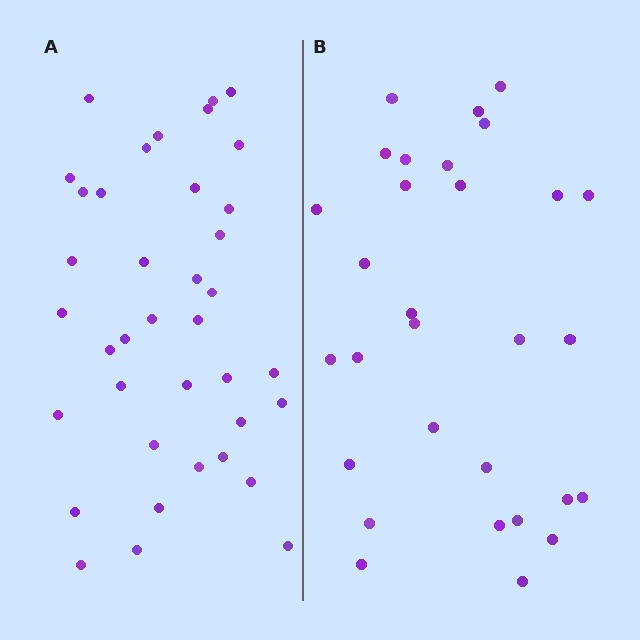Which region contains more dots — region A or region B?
Region A (the left region) has more dots.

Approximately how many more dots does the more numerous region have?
Region A has roughly 8 or so more dots than region B.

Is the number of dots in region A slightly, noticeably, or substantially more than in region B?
Region A has noticeably more, but not dramatically so. The ratio is roughly 1.3 to 1.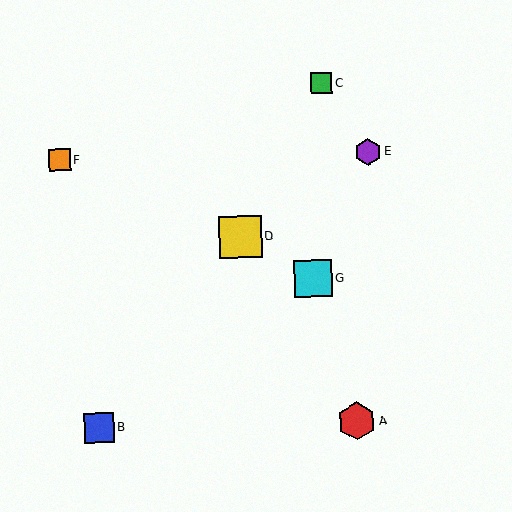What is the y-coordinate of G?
Object G is at y≈278.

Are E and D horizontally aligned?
No, E is at y≈152 and D is at y≈237.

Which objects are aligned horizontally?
Objects E, F are aligned horizontally.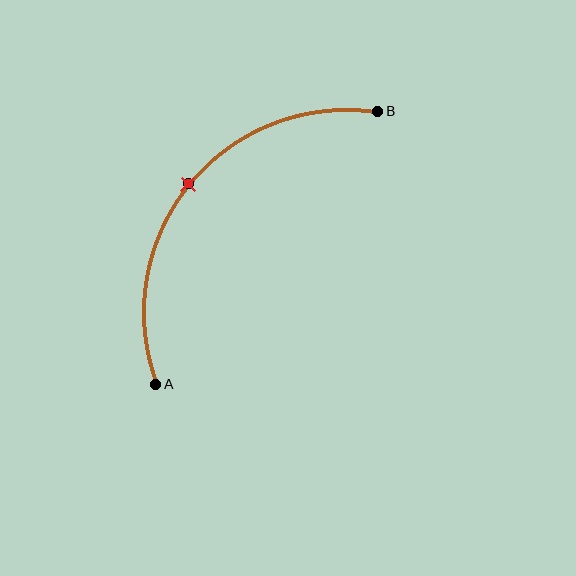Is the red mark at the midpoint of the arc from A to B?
Yes. The red mark lies on the arc at equal arc-length from both A and B — it is the arc midpoint.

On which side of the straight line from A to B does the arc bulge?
The arc bulges above and to the left of the straight line connecting A and B.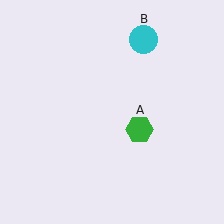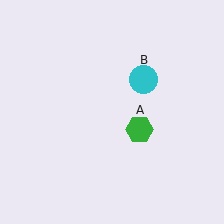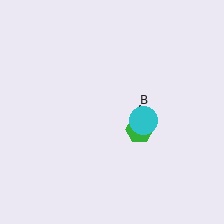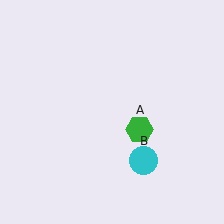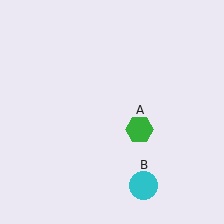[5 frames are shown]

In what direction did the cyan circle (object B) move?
The cyan circle (object B) moved down.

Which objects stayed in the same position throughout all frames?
Green hexagon (object A) remained stationary.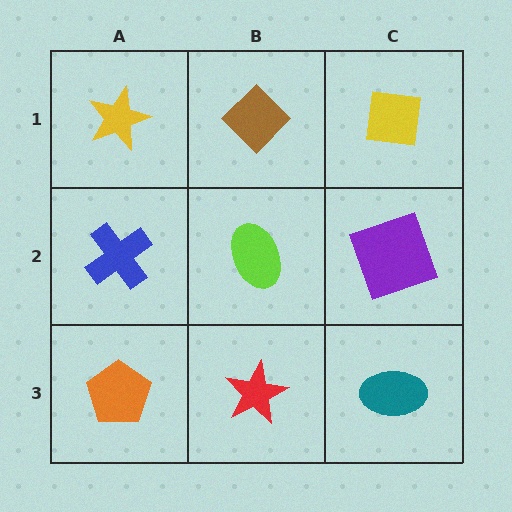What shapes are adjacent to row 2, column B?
A brown diamond (row 1, column B), a red star (row 3, column B), a blue cross (row 2, column A), a purple square (row 2, column C).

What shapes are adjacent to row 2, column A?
A yellow star (row 1, column A), an orange pentagon (row 3, column A), a lime ellipse (row 2, column B).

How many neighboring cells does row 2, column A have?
3.